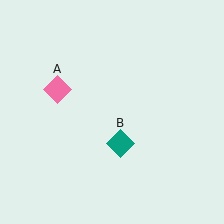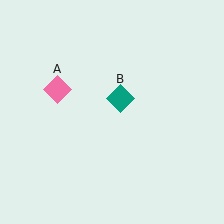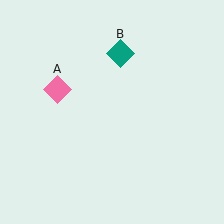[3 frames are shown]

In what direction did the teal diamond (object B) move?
The teal diamond (object B) moved up.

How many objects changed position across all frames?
1 object changed position: teal diamond (object B).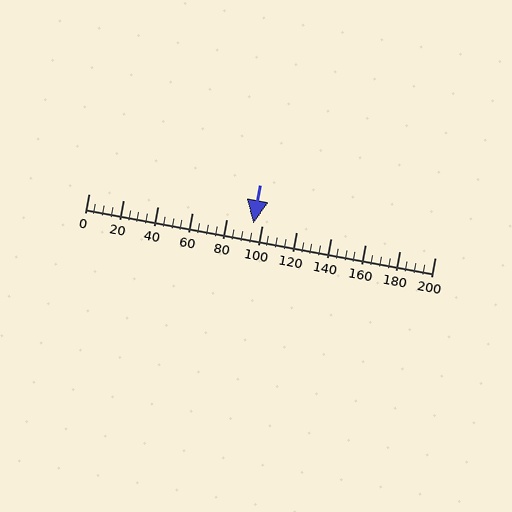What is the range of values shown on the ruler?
The ruler shows values from 0 to 200.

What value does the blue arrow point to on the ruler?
The blue arrow points to approximately 95.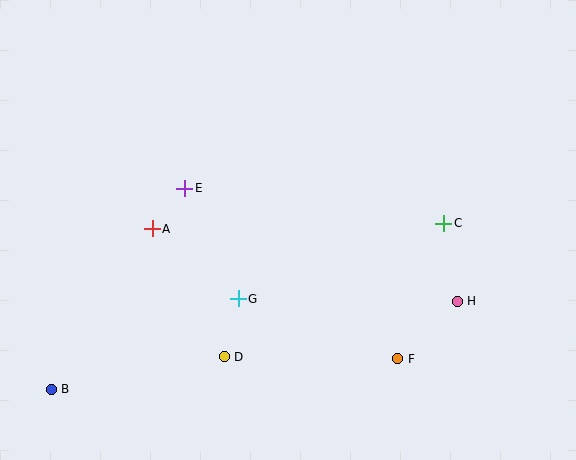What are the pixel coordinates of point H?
Point H is at (457, 301).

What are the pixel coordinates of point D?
Point D is at (224, 357).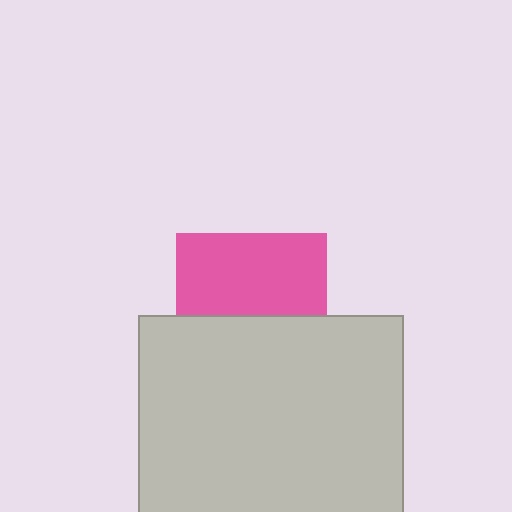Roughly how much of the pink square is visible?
About half of it is visible (roughly 55%).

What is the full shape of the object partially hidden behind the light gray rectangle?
The partially hidden object is a pink square.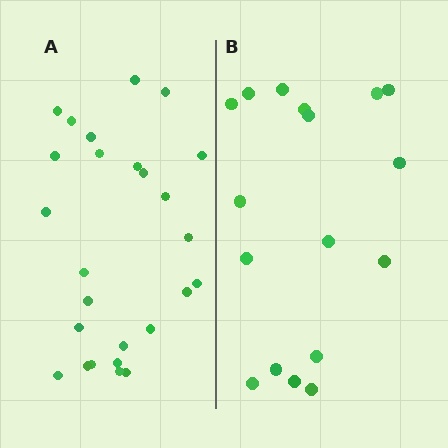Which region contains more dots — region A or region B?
Region A (the left region) has more dots.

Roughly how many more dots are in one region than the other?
Region A has roughly 8 or so more dots than region B.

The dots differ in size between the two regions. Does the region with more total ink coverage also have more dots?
No. Region B has more total ink coverage because its dots are larger, but region A actually contains more individual dots. Total area can be misleading — the number of items is what matters here.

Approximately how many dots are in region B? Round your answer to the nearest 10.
About 20 dots. (The exact count is 17, which rounds to 20.)